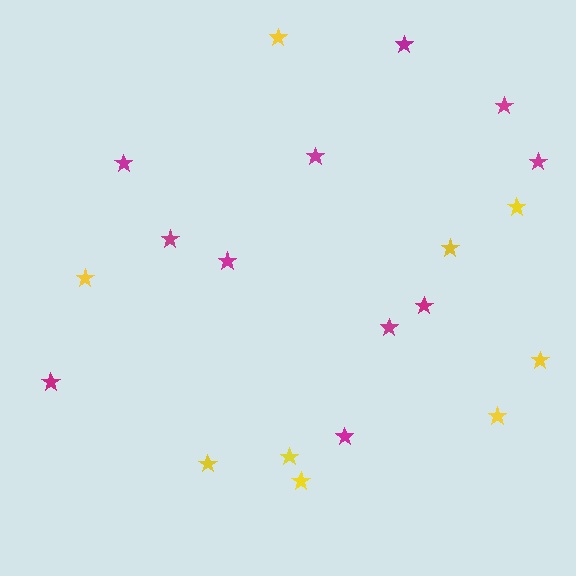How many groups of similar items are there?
There are 2 groups: one group of magenta stars (11) and one group of yellow stars (9).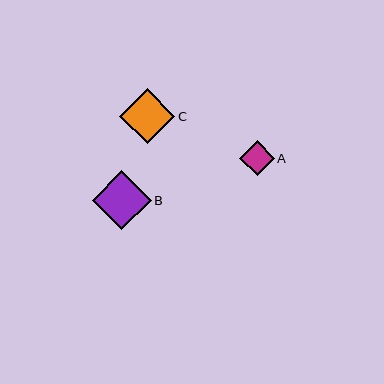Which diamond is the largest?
Diamond B is the largest with a size of approximately 59 pixels.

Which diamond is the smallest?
Diamond A is the smallest with a size of approximately 34 pixels.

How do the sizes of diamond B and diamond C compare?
Diamond B and diamond C are approximately the same size.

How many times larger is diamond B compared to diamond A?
Diamond B is approximately 1.7 times the size of diamond A.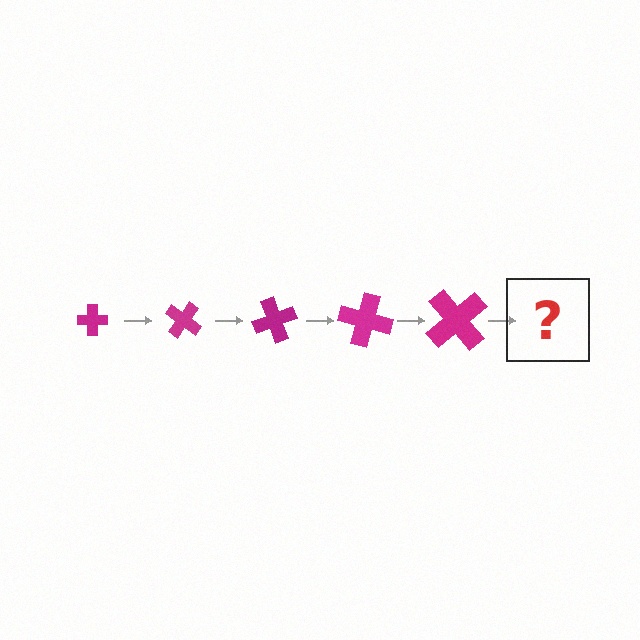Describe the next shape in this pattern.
It should be a cross, larger than the previous one and rotated 175 degrees from the start.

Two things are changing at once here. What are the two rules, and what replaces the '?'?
The two rules are that the cross grows larger each step and it rotates 35 degrees each step. The '?' should be a cross, larger than the previous one and rotated 175 degrees from the start.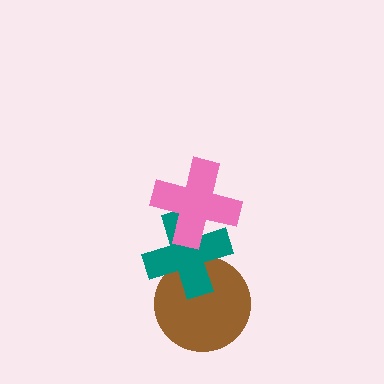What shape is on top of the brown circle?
The teal cross is on top of the brown circle.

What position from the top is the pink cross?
The pink cross is 1st from the top.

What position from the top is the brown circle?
The brown circle is 3rd from the top.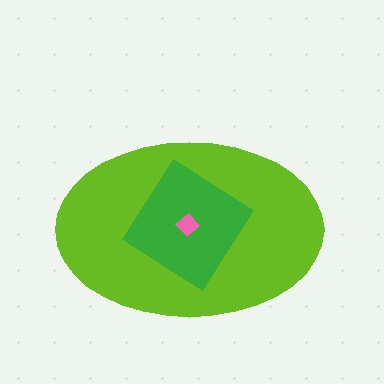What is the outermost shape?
The lime ellipse.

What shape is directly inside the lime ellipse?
The green diamond.